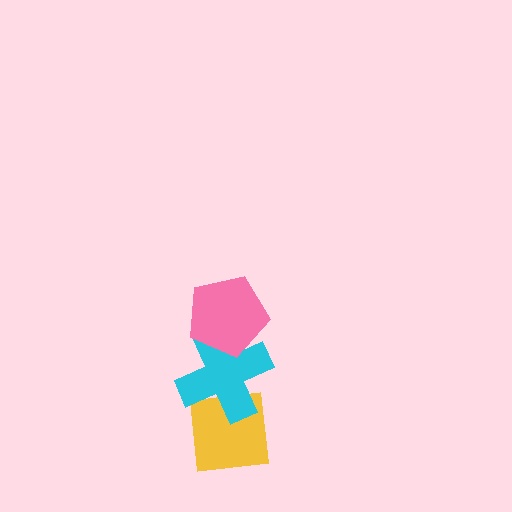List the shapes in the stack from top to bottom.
From top to bottom: the pink pentagon, the cyan cross, the yellow square.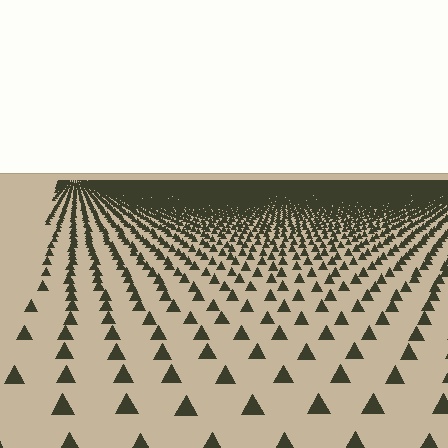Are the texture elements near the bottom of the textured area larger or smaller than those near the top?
Larger. Near the bottom, elements are closer to the viewer and appear at a bigger on-screen size.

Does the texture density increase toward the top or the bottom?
Density increases toward the top.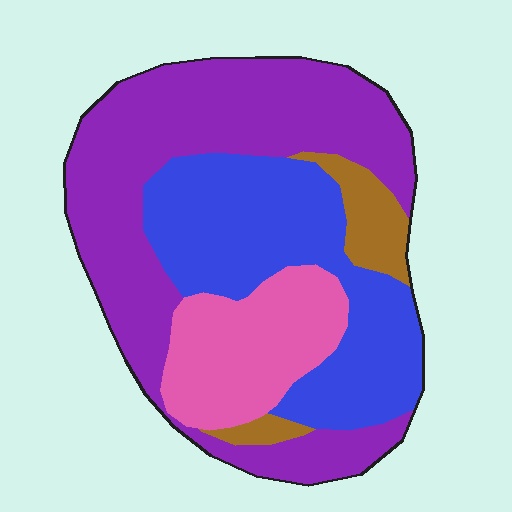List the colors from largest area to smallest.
From largest to smallest: purple, blue, pink, brown.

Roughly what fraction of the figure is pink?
Pink covers around 15% of the figure.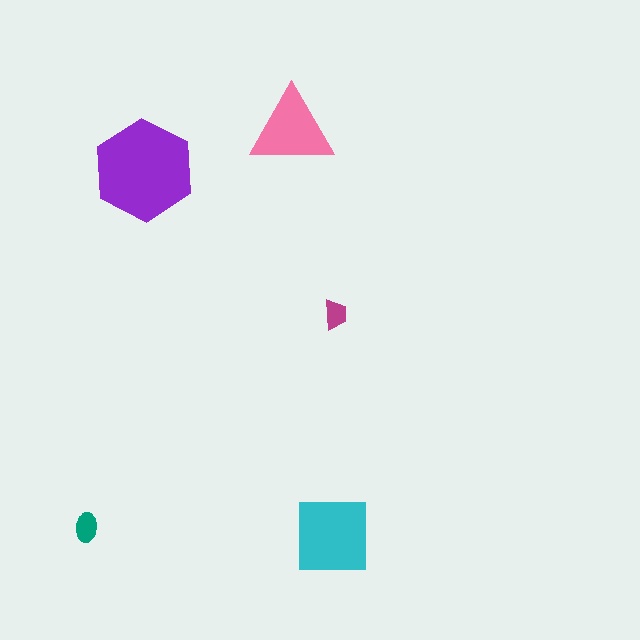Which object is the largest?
The purple hexagon.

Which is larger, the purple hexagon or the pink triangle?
The purple hexagon.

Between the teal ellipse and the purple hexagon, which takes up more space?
The purple hexagon.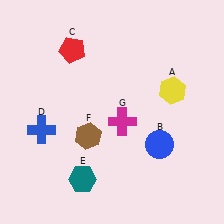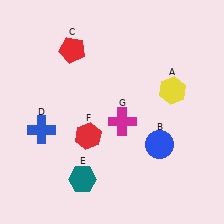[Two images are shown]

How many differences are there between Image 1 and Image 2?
There is 1 difference between the two images.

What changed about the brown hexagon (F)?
In Image 1, F is brown. In Image 2, it changed to red.